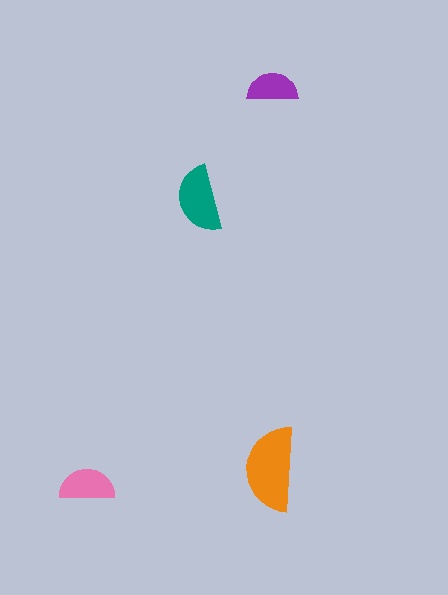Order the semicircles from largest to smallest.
the orange one, the teal one, the pink one, the purple one.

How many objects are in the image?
There are 4 objects in the image.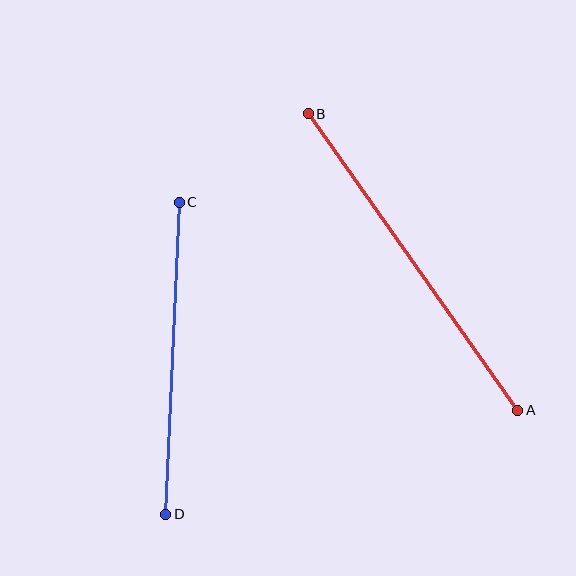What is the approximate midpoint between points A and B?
The midpoint is at approximately (413, 262) pixels.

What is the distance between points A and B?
The distance is approximately 363 pixels.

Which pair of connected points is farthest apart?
Points A and B are farthest apart.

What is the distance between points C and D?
The distance is approximately 312 pixels.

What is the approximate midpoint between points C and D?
The midpoint is at approximately (173, 358) pixels.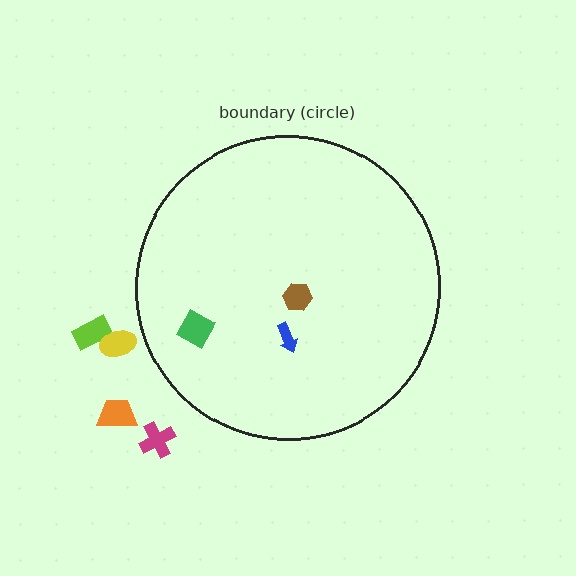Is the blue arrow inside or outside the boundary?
Inside.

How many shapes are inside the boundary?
3 inside, 4 outside.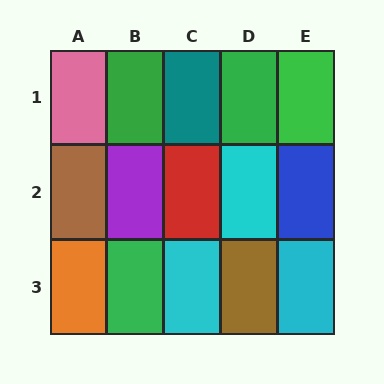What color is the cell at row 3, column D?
Brown.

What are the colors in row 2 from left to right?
Brown, purple, red, cyan, blue.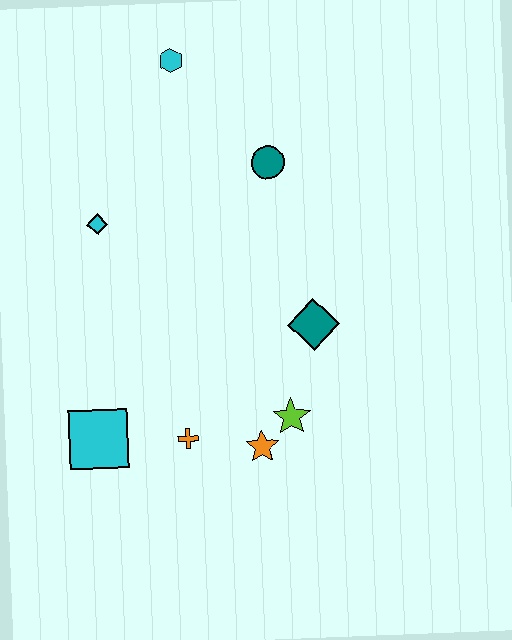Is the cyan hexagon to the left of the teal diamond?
Yes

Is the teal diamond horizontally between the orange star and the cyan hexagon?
No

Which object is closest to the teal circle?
The cyan hexagon is closest to the teal circle.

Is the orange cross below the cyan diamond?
Yes